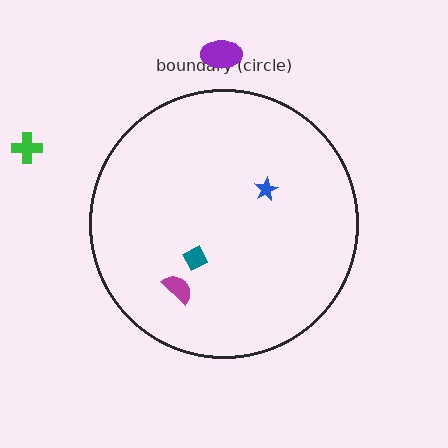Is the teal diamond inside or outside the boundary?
Inside.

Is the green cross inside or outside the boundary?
Outside.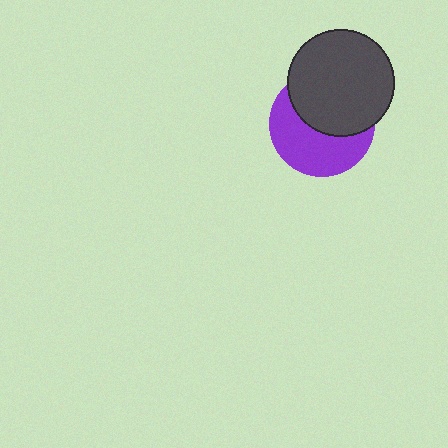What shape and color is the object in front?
The object in front is a dark gray circle.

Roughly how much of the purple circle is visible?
About half of it is visible (roughly 51%).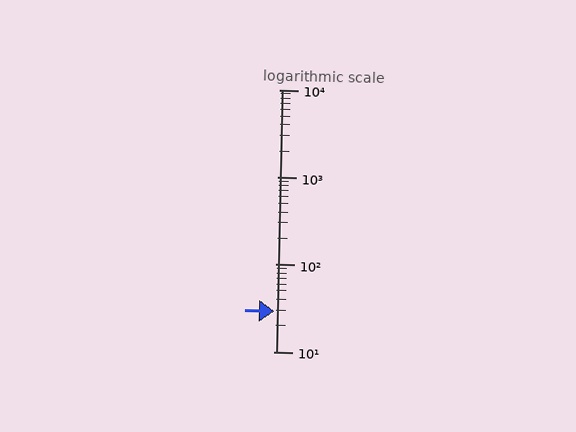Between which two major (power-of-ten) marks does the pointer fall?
The pointer is between 10 and 100.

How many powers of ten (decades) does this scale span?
The scale spans 3 decades, from 10 to 10000.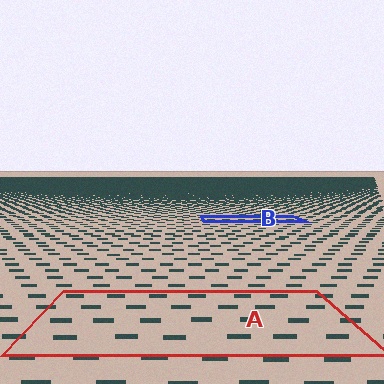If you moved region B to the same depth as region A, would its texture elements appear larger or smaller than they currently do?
They would appear larger. At a closer depth, the same texture elements are projected at a bigger on-screen size.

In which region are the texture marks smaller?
The texture marks are smaller in region B, because it is farther away.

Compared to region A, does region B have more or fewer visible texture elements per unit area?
Region B has more texture elements per unit area — they are packed more densely because it is farther away.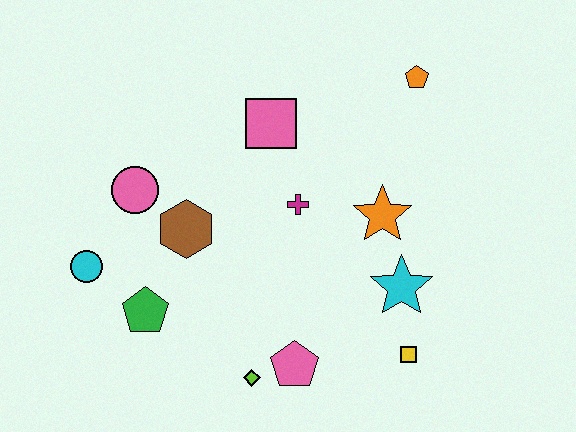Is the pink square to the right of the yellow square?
No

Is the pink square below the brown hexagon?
No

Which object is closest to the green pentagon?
The cyan circle is closest to the green pentagon.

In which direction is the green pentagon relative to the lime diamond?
The green pentagon is to the left of the lime diamond.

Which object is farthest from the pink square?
The yellow square is farthest from the pink square.